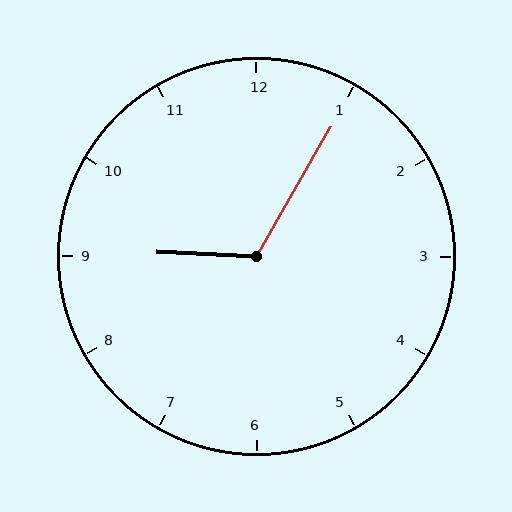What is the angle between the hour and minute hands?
Approximately 118 degrees.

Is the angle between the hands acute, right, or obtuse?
It is obtuse.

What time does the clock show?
9:05.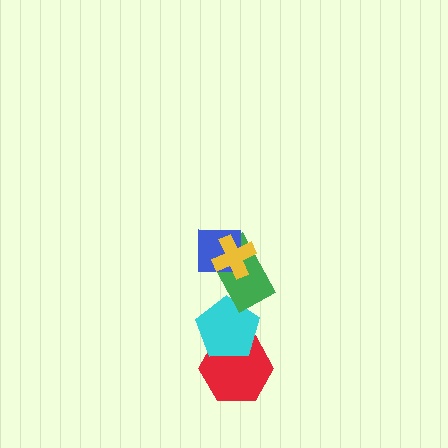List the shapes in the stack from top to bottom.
From top to bottom: the yellow cross, the blue square, the green rectangle, the cyan pentagon, the red hexagon.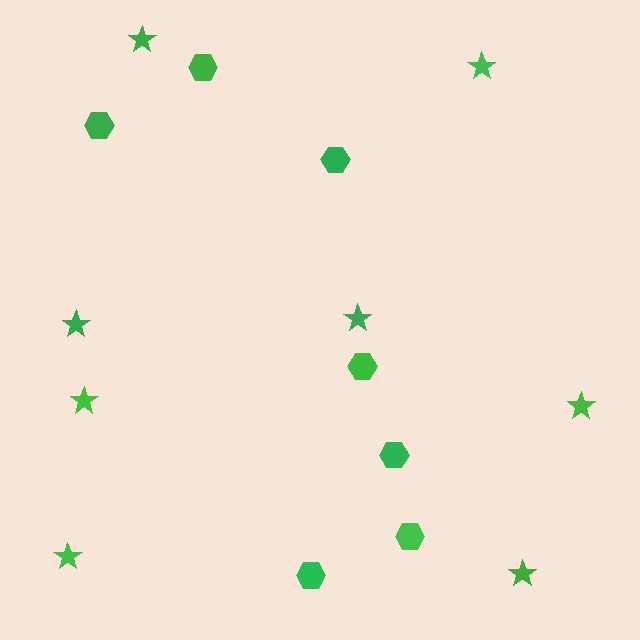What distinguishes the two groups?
There are 2 groups: one group of stars (8) and one group of hexagons (7).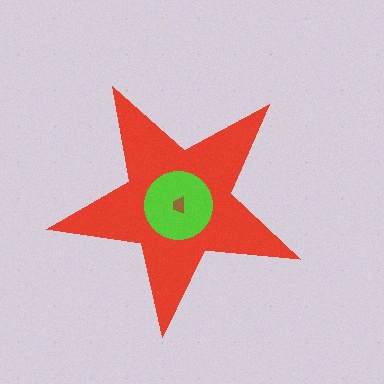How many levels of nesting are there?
3.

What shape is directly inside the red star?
The lime circle.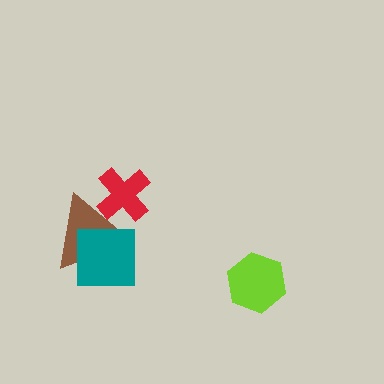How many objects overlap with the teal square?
1 object overlaps with the teal square.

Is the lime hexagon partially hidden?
No, no other shape covers it.